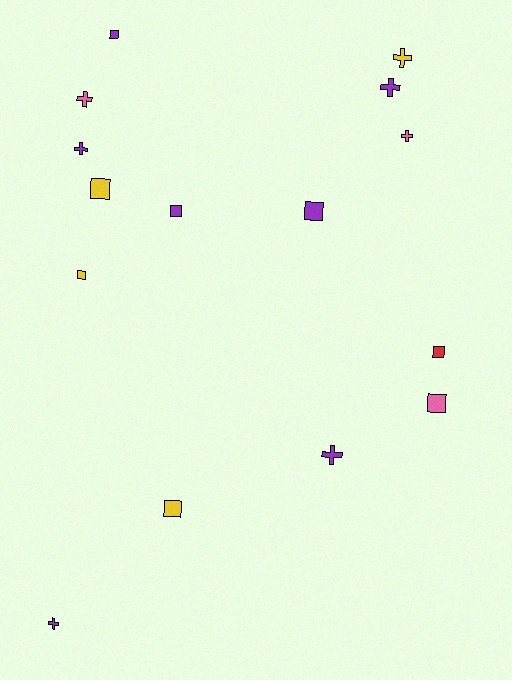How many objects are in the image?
There are 15 objects.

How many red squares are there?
There is 1 red square.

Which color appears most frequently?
Purple, with 7 objects.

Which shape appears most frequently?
Square, with 8 objects.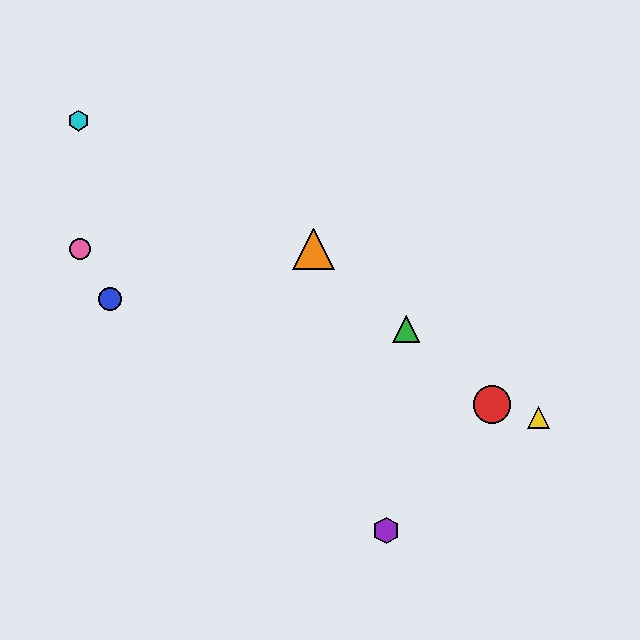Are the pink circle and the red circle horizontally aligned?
No, the pink circle is at y≈249 and the red circle is at y≈405.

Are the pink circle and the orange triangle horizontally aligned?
Yes, both are at y≈249.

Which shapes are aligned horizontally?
The orange triangle, the pink circle are aligned horizontally.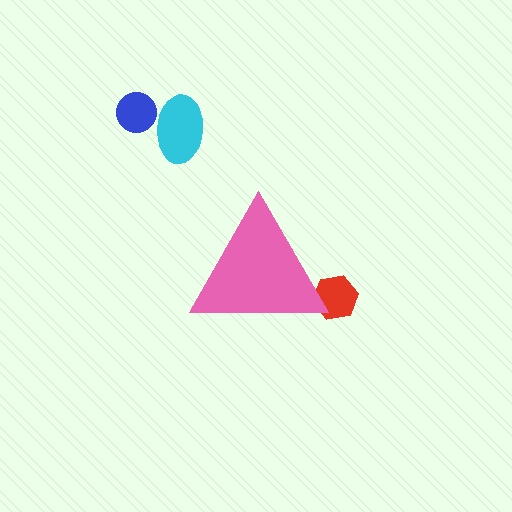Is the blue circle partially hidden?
No, the blue circle is fully visible.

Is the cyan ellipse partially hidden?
No, the cyan ellipse is fully visible.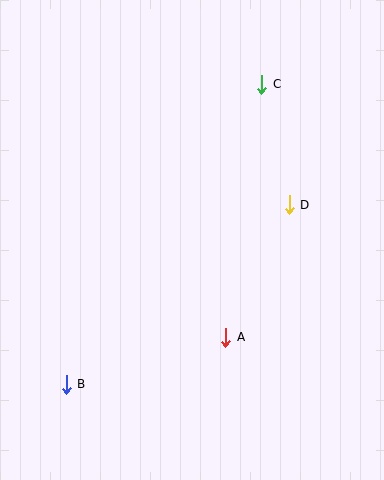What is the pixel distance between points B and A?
The distance between B and A is 166 pixels.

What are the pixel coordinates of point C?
Point C is at (262, 84).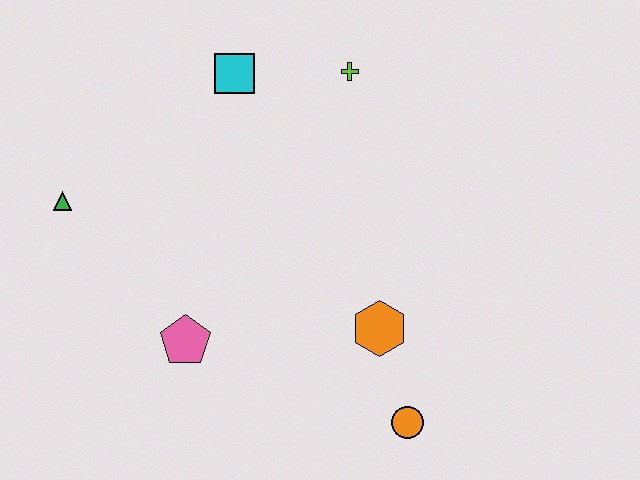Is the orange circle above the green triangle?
No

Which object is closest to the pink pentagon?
The green triangle is closest to the pink pentagon.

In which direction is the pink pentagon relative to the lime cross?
The pink pentagon is below the lime cross.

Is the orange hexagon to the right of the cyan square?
Yes